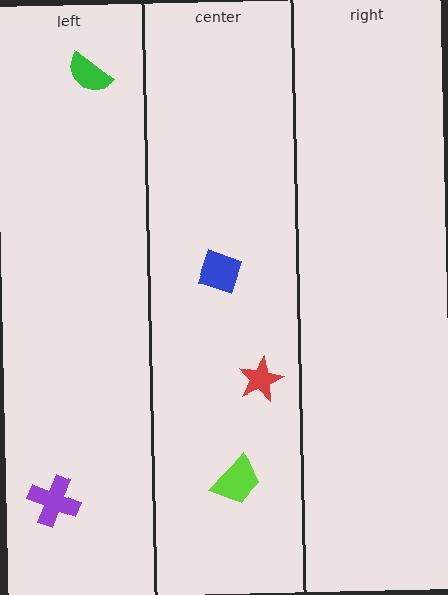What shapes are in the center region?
The red star, the lime trapezoid, the blue diamond.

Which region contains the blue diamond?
The center region.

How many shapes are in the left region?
2.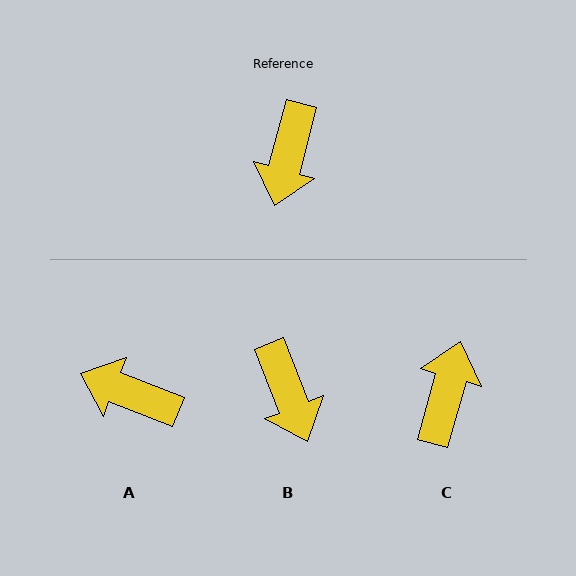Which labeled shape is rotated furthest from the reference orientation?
C, about 179 degrees away.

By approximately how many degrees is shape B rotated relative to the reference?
Approximately 36 degrees counter-clockwise.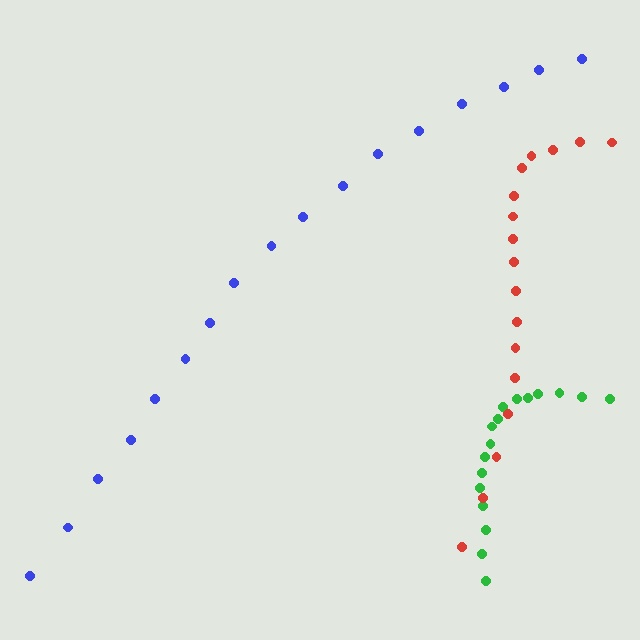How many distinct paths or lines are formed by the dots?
There are 3 distinct paths.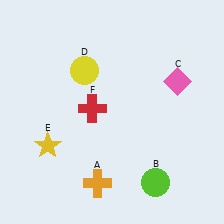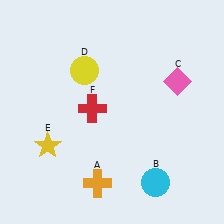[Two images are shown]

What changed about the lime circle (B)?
In Image 1, B is lime. In Image 2, it changed to cyan.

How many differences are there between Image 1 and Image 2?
There is 1 difference between the two images.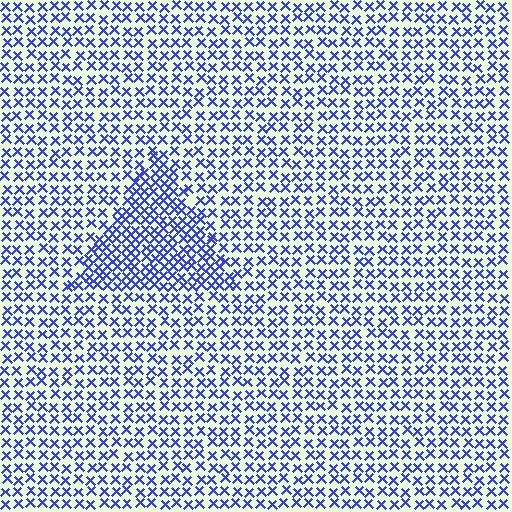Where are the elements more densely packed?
The elements are more densely packed inside the triangle boundary.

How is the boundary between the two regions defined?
The boundary is defined by a change in element density (approximately 1.7x ratio). All elements are the same color, size, and shape.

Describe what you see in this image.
The image contains small blue elements arranged at two different densities. A triangle-shaped region is visible where the elements are more densely packed than the surrounding area.